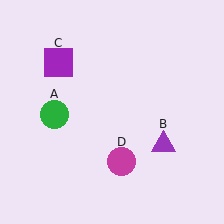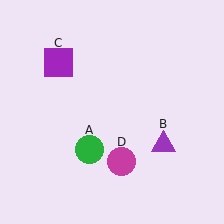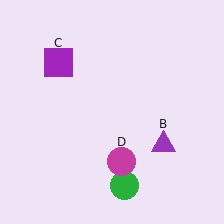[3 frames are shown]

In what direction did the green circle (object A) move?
The green circle (object A) moved down and to the right.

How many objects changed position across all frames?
1 object changed position: green circle (object A).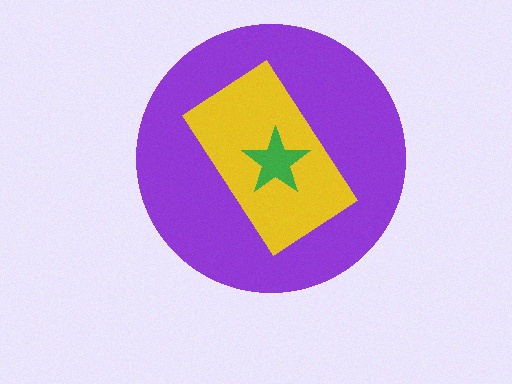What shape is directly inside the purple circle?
The yellow rectangle.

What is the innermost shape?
The green star.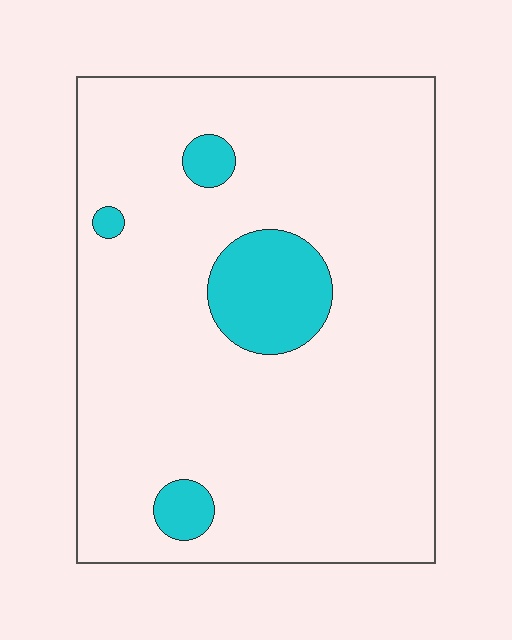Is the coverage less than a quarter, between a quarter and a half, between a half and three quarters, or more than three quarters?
Less than a quarter.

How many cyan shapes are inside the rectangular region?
4.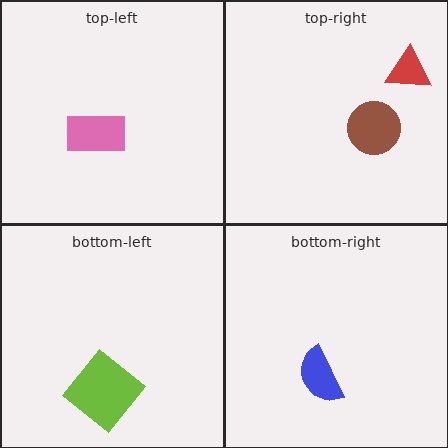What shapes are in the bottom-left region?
The lime diamond.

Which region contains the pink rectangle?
The top-left region.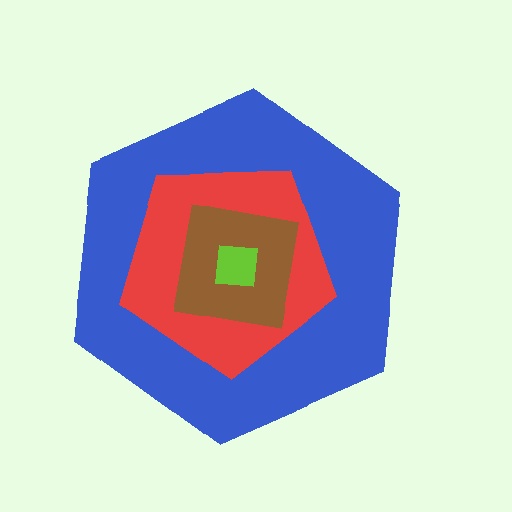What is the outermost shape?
The blue hexagon.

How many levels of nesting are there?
4.